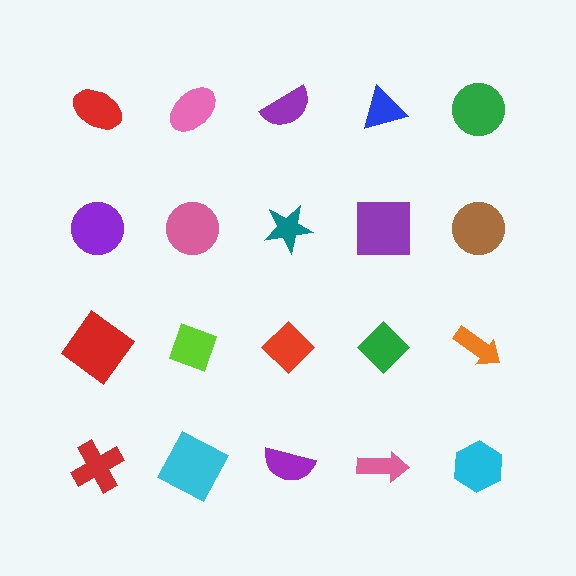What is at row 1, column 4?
A blue triangle.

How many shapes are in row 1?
5 shapes.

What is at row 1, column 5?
A green circle.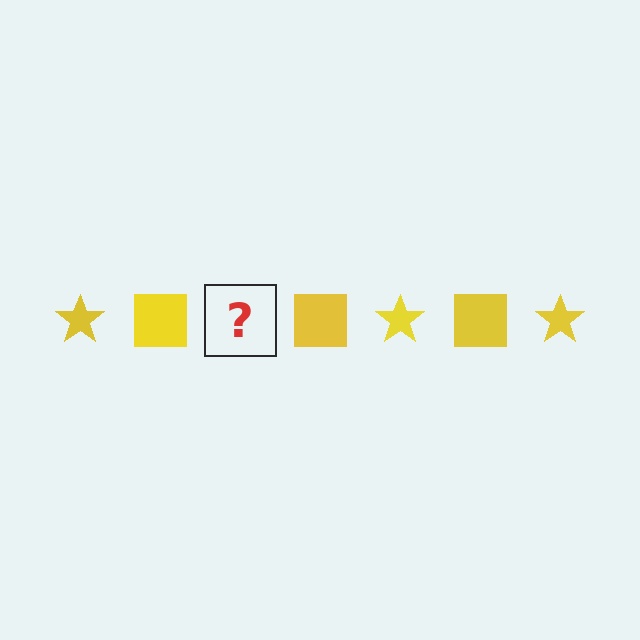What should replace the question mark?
The question mark should be replaced with a yellow star.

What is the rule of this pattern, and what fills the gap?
The rule is that the pattern cycles through star, square shapes in yellow. The gap should be filled with a yellow star.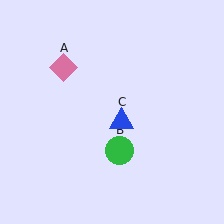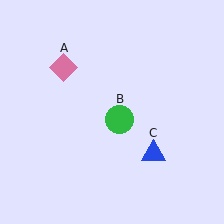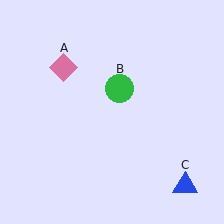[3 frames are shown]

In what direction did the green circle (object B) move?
The green circle (object B) moved up.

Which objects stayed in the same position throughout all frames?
Pink diamond (object A) remained stationary.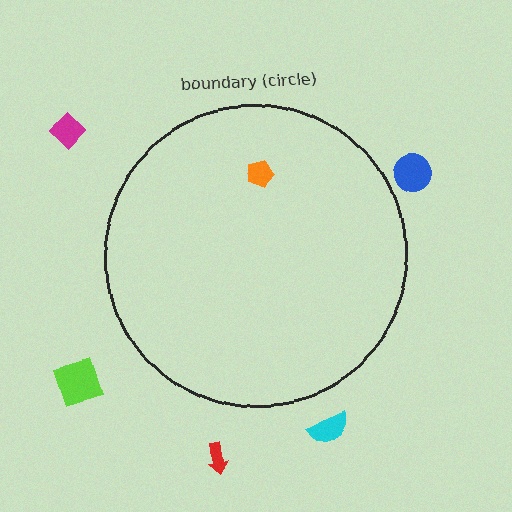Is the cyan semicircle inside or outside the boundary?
Outside.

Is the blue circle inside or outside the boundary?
Outside.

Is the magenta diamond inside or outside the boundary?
Outside.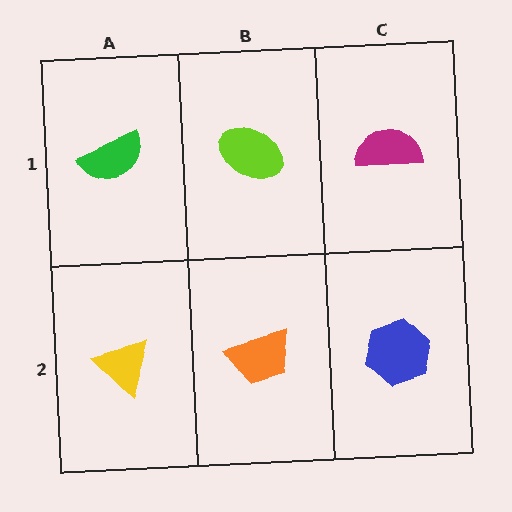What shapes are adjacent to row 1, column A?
A yellow triangle (row 2, column A), a lime ellipse (row 1, column B).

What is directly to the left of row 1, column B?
A green semicircle.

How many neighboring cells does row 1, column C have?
2.